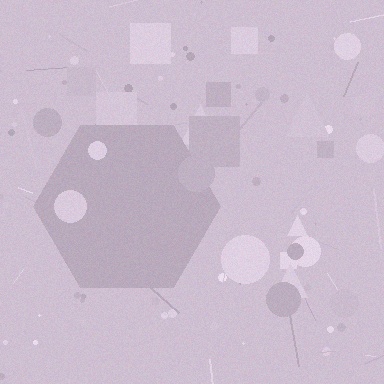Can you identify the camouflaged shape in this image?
The camouflaged shape is a hexagon.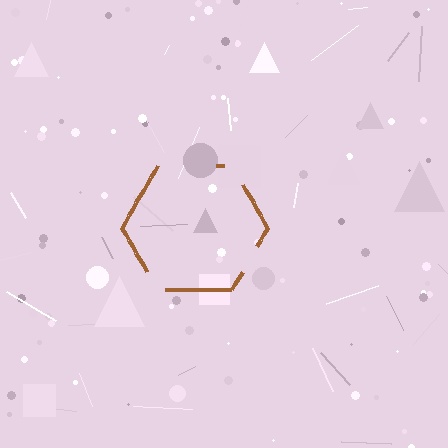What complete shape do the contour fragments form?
The contour fragments form a hexagon.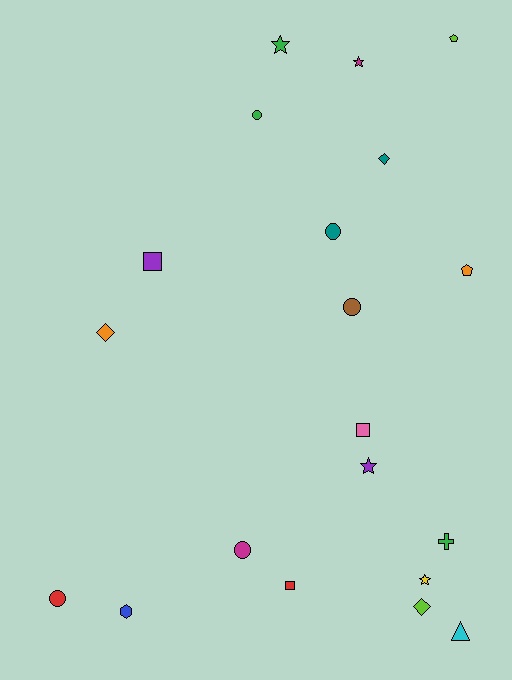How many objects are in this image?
There are 20 objects.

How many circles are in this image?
There are 5 circles.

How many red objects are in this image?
There are 2 red objects.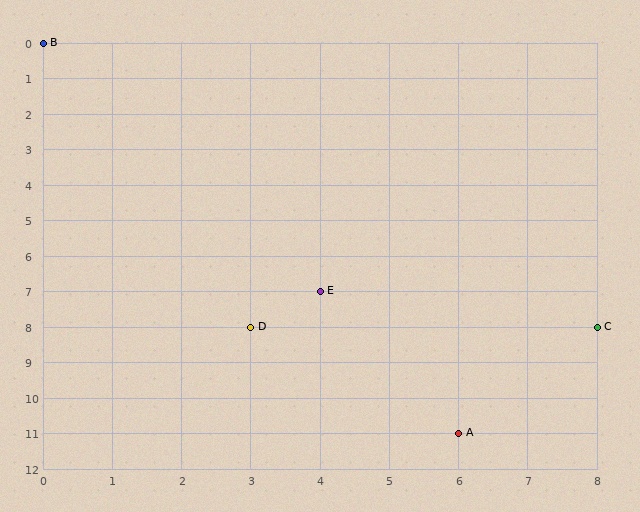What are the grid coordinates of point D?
Point D is at grid coordinates (3, 8).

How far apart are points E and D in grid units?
Points E and D are 1 column and 1 row apart (about 1.4 grid units diagonally).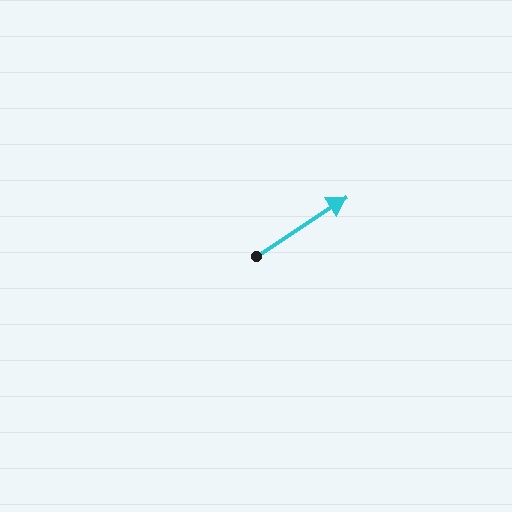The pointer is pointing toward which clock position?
Roughly 2 o'clock.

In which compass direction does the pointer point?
Northeast.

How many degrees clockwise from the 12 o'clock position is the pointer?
Approximately 57 degrees.